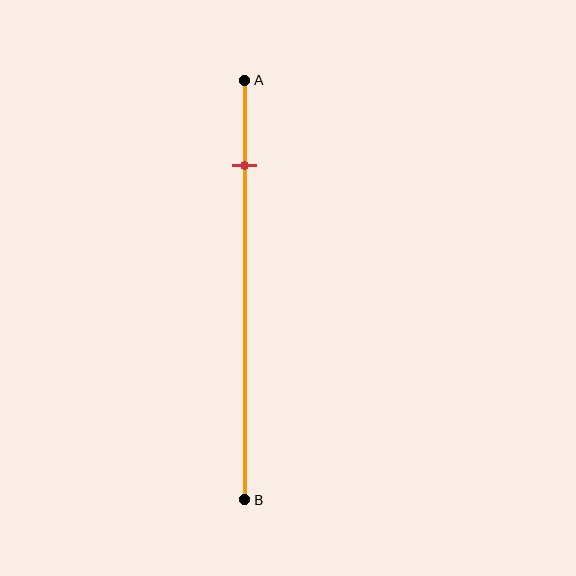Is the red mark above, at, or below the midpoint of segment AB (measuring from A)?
The red mark is above the midpoint of segment AB.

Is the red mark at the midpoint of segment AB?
No, the mark is at about 20% from A, not at the 50% midpoint.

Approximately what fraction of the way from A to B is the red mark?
The red mark is approximately 20% of the way from A to B.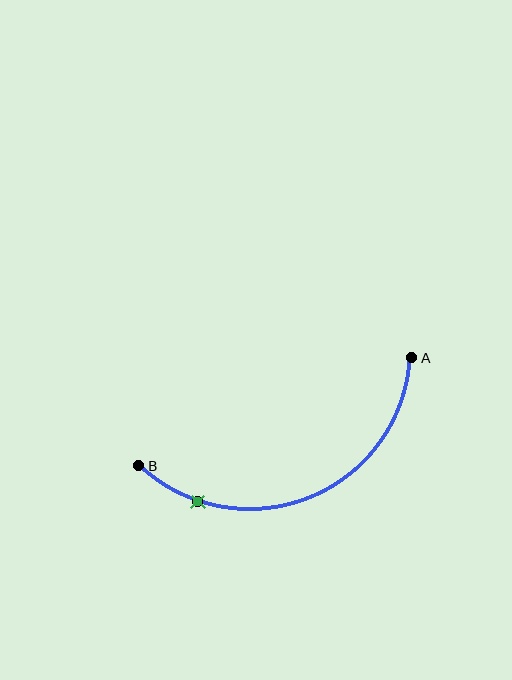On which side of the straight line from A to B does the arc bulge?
The arc bulges below the straight line connecting A and B.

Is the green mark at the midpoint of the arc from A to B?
No. The green mark lies on the arc but is closer to endpoint B. The arc midpoint would be at the point on the curve equidistant along the arc from both A and B.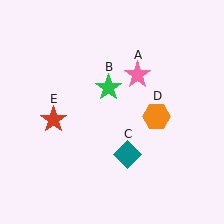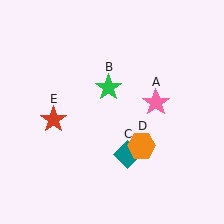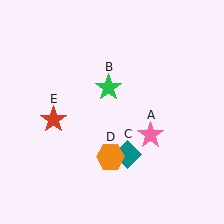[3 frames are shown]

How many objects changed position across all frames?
2 objects changed position: pink star (object A), orange hexagon (object D).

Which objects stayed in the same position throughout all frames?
Green star (object B) and teal diamond (object C) and red star (object E) remained stationary.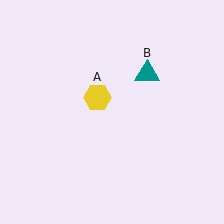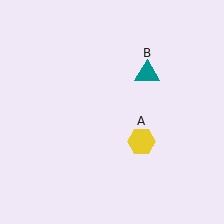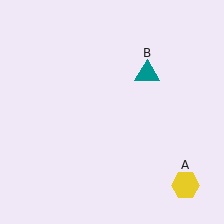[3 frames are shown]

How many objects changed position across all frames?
1 object changed position: yellow hexagon (object A).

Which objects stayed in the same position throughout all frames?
Teal triangle (object B) remained stationary.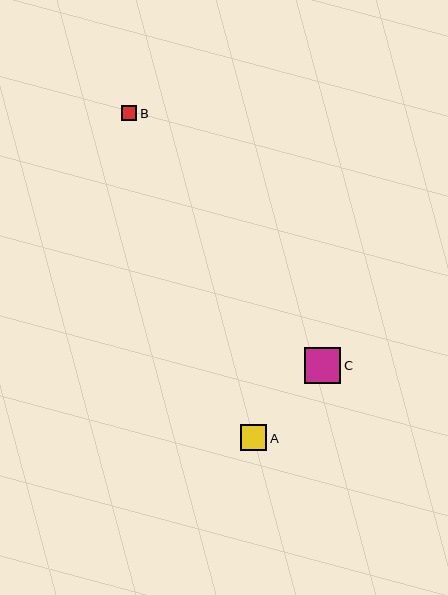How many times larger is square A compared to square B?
Square A is approximately 1.7 times the size of square B.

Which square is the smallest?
Square B is the smallest with a size of approximately 15 pixels.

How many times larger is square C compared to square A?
Square C is approximately 1.4 times the size of square A.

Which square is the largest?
Square C is the largest with a size of approximately 36 pixels.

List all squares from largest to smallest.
From largest to smallest: C, A, B.